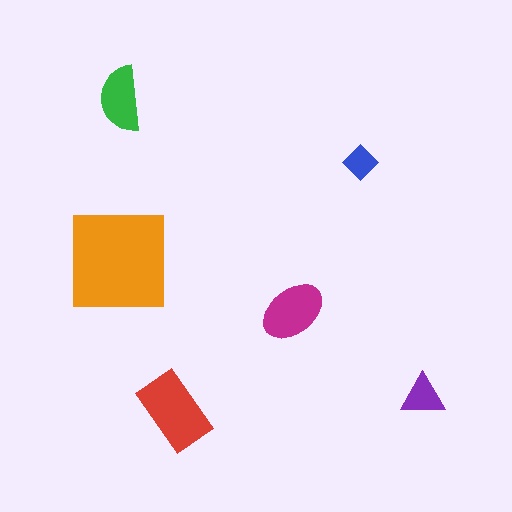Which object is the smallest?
The blue diamond.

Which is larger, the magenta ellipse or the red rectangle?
The red rectangle.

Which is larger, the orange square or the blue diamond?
The orange square.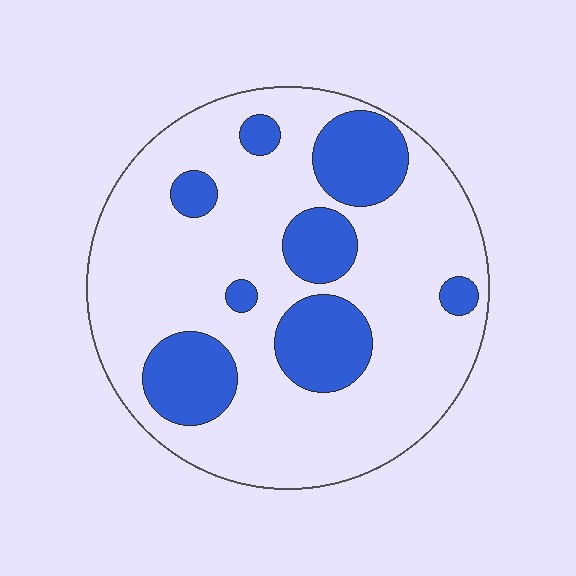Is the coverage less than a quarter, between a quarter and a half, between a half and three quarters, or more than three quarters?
Between a quarter and a half.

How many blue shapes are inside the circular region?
8.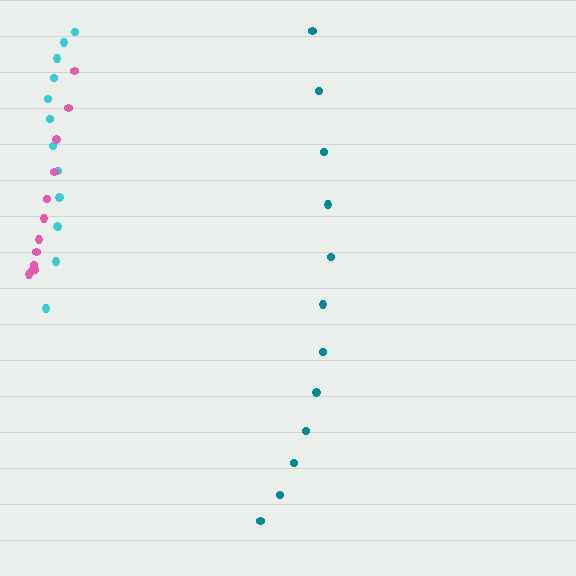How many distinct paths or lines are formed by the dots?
There are 3 distinct paths.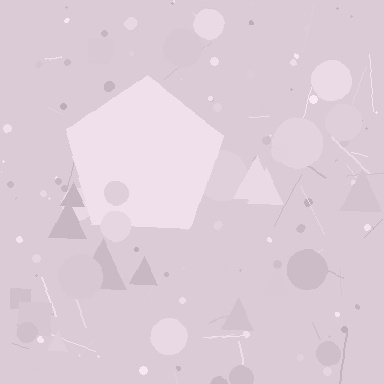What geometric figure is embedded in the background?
A pentagon is embedded in the background.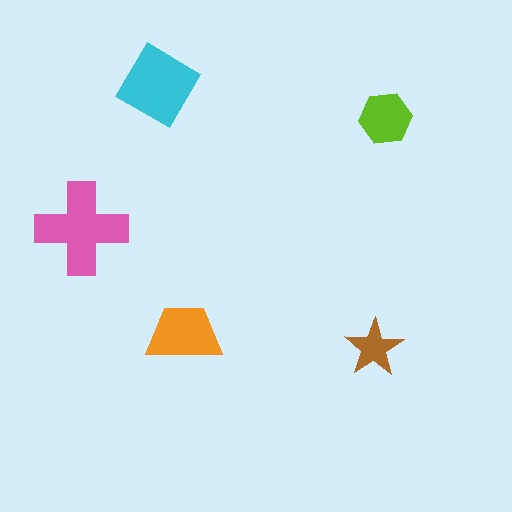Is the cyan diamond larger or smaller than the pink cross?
Smaller.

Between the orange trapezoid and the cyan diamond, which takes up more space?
The cyan diamond.